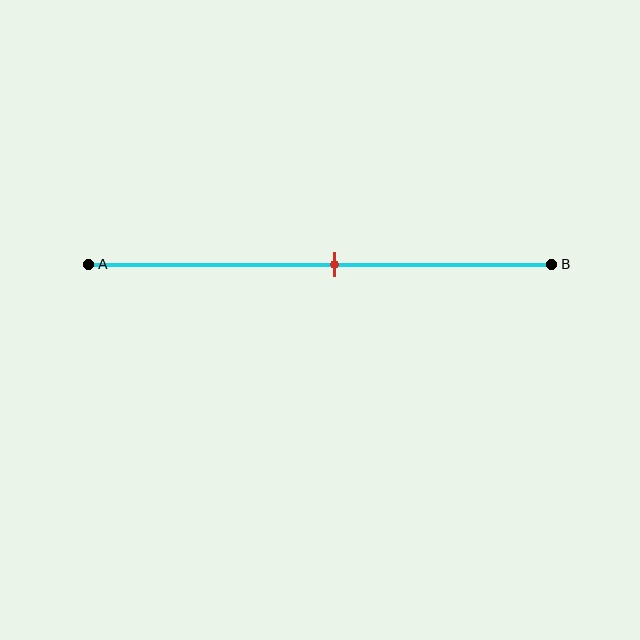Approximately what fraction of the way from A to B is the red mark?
The red mark is approximately 55% of the way from A to B.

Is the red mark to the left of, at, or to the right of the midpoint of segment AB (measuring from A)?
The red mark is to the right of the midpoint of segment AB.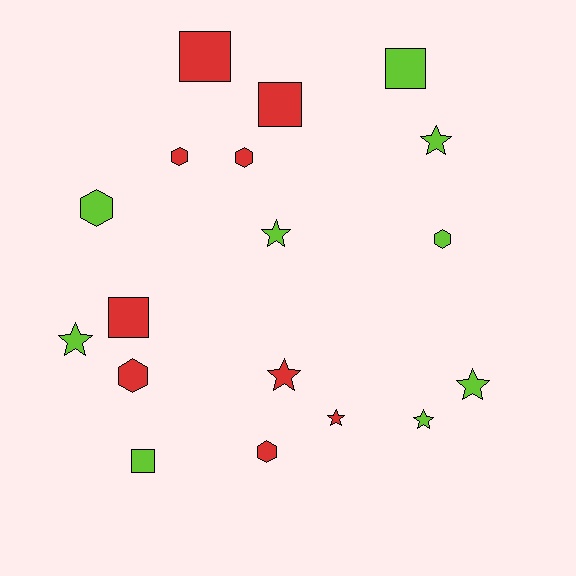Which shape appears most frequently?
Star, with 7 objects.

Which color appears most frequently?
Red, with 9 objects.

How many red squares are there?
There are 3 red squares.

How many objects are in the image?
There are 18 objects.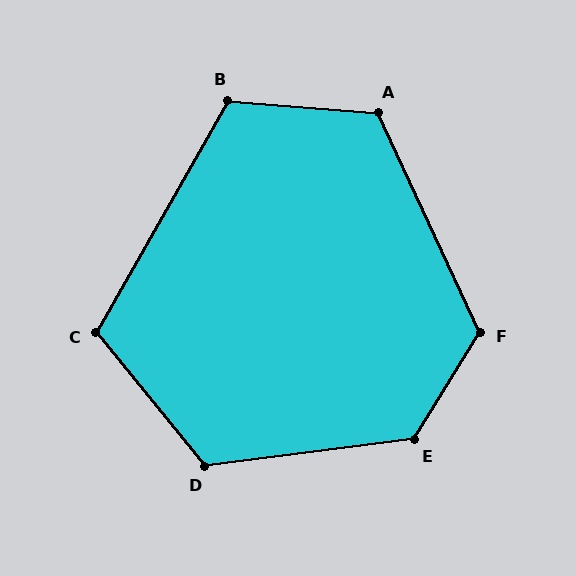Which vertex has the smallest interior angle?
C, at approximately 112 degrees.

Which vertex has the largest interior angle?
E, at approximately 129 degrees.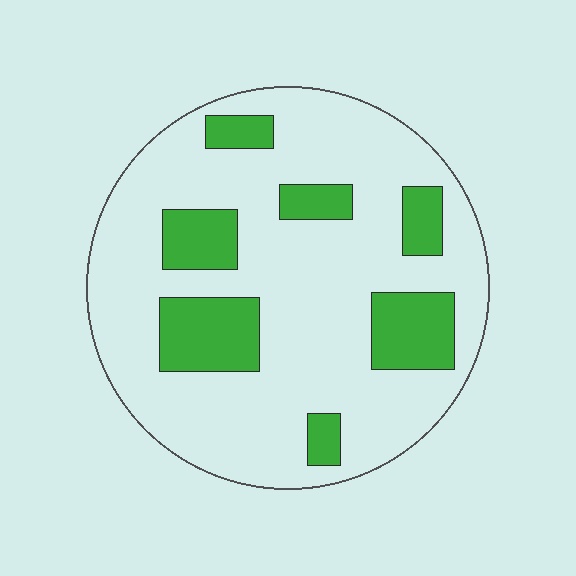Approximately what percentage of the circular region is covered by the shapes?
Approximately 20%.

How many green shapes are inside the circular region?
7.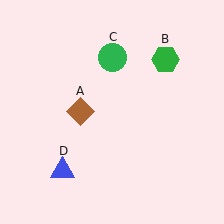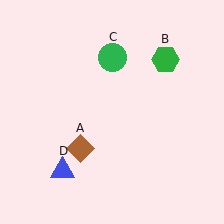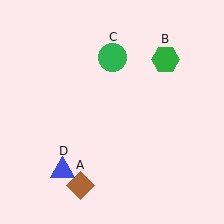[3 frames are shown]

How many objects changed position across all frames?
1 object changed position: brown diamond (object A).